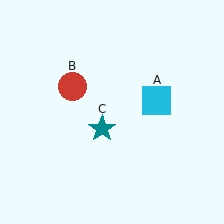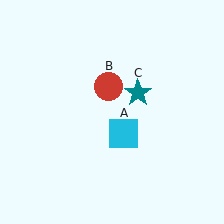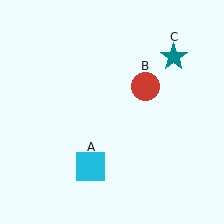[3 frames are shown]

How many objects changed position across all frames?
3 objects changed position: cyan square (object A), red circle (object B), teal star (object C).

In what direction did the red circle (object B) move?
The red circle (object B) moved right.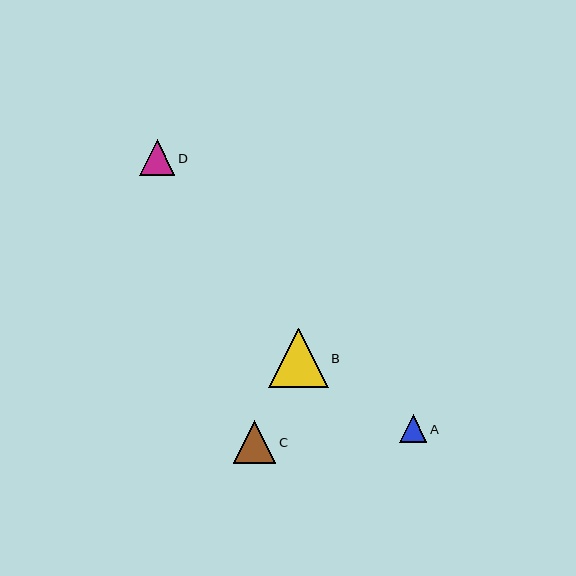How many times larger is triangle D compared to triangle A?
Triangle D is approximately 1.3 times the size of triangle A.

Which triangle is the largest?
Triangle B is the largest with a size of approximately 60 pixels.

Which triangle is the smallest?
Triangle A is the smallest with a size of approximately 28 pixels.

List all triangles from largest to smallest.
From largest to smallest: B, C, D, A.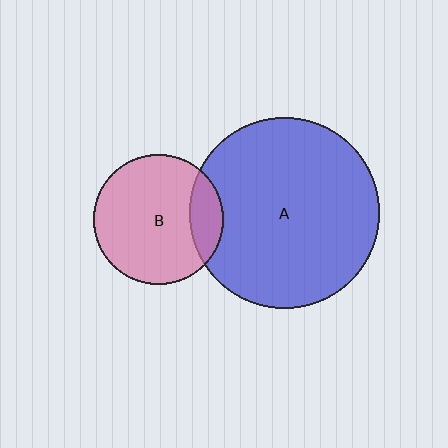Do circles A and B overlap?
Yes.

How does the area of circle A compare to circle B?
Approximately 2.1 times.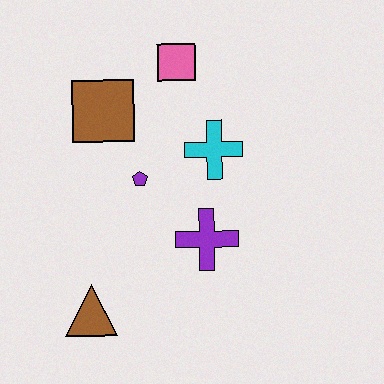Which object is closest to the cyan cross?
The purple pentagon is closest to the cyan cross.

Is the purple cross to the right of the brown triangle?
Yes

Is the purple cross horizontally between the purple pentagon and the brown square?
No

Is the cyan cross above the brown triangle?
Yes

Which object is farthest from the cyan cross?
The brown triangle is farthest from the cyan cross.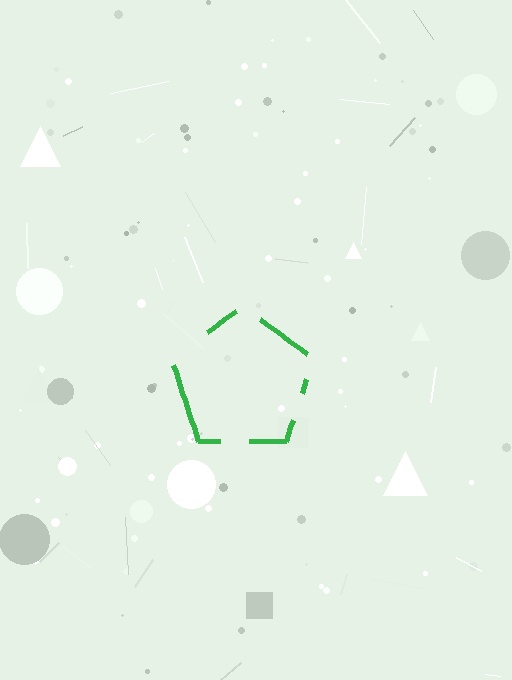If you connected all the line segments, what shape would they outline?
They would outline a pentagon.